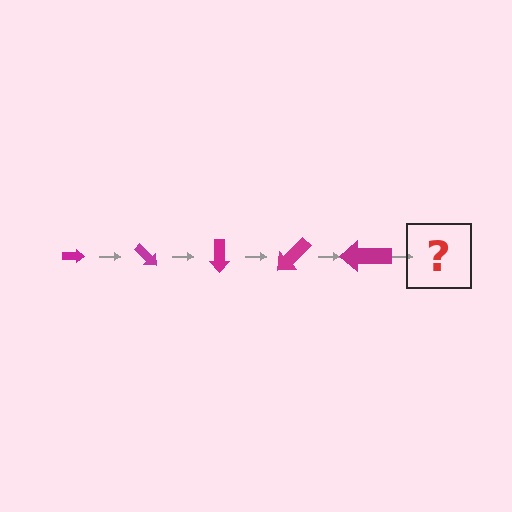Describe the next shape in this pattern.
It should be an arrow, larger than the previous one and rotated 225 degrees from the start.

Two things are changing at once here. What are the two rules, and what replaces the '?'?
The two rules are that the arrow grows larger each step and it rotates 45 degrees each step. The '?' should be an arrow, larger than the previous one and rotated 225 degrees from the start.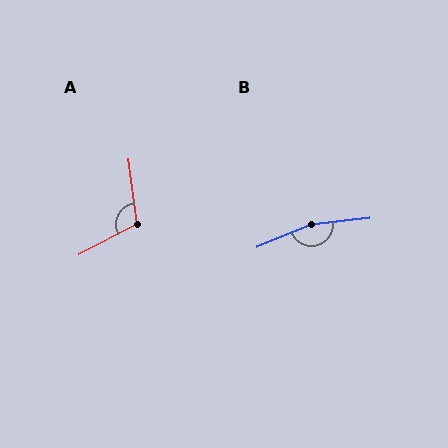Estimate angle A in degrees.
Approximately 110 degrees.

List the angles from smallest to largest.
A (110°), B (164°).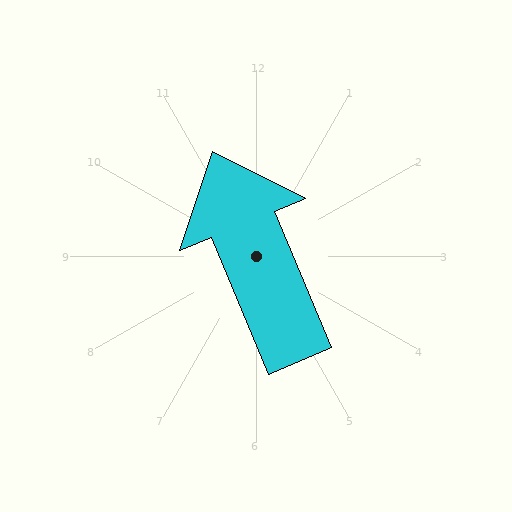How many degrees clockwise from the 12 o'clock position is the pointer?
Approximately 337 degrees.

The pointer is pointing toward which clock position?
Roughly 11 o'clock.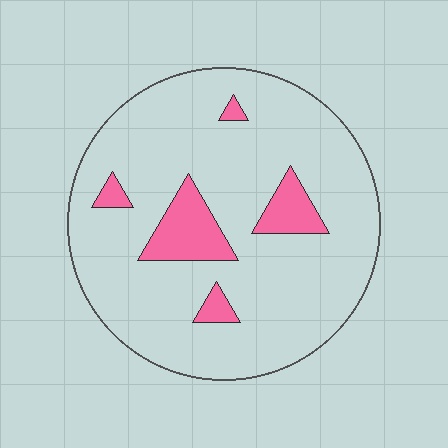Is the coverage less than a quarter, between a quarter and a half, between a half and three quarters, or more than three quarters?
Less than a quarter.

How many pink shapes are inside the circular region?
5.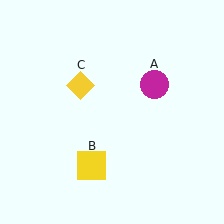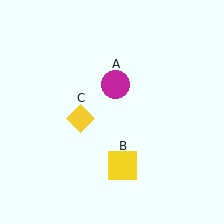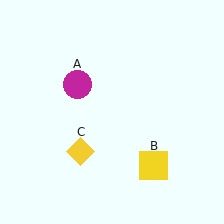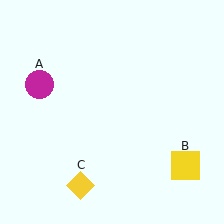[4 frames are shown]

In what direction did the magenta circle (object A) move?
The magenta circle (object A) moved left.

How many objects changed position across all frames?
3 objects changed position: magenta circle (object A), yellow square (object B), yellow diamond (object C).